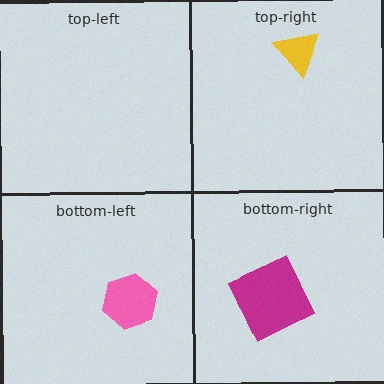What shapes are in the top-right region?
The yellow triangle.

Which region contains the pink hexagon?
The bottom-left region.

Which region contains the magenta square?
The bottom-right region.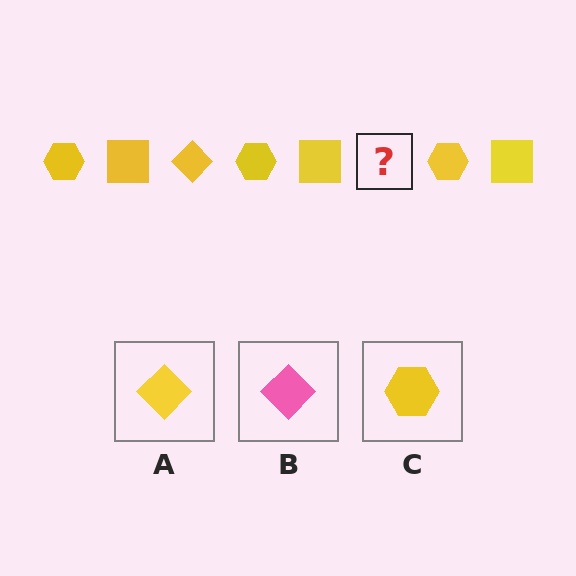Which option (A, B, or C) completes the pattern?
A.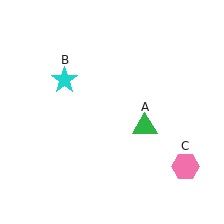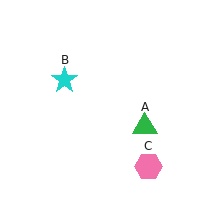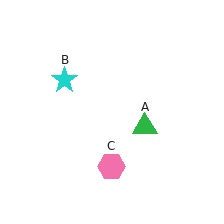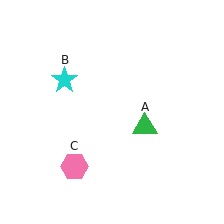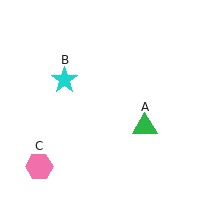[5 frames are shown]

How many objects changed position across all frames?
1 object changed position: pink hexagon (object C).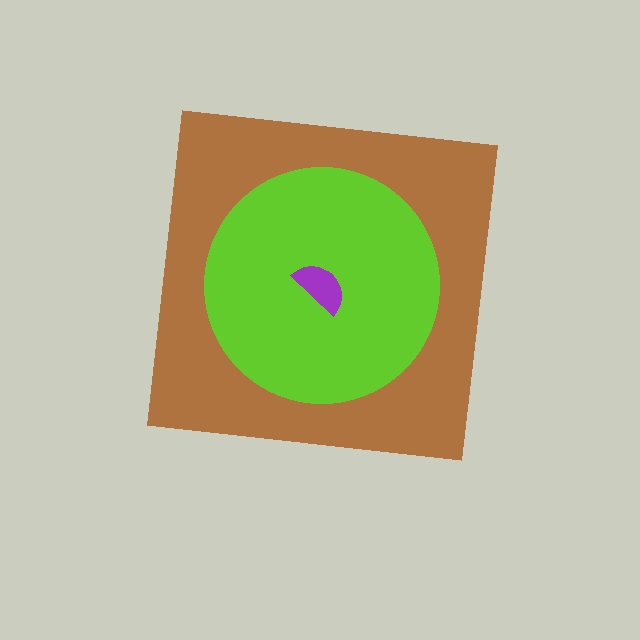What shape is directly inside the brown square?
The lime circle.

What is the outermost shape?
The brown square.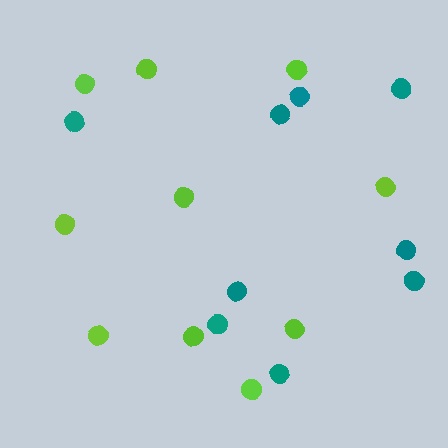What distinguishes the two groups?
There are 2 groups: one group of lime circles (10) and one group of teal circles (9).